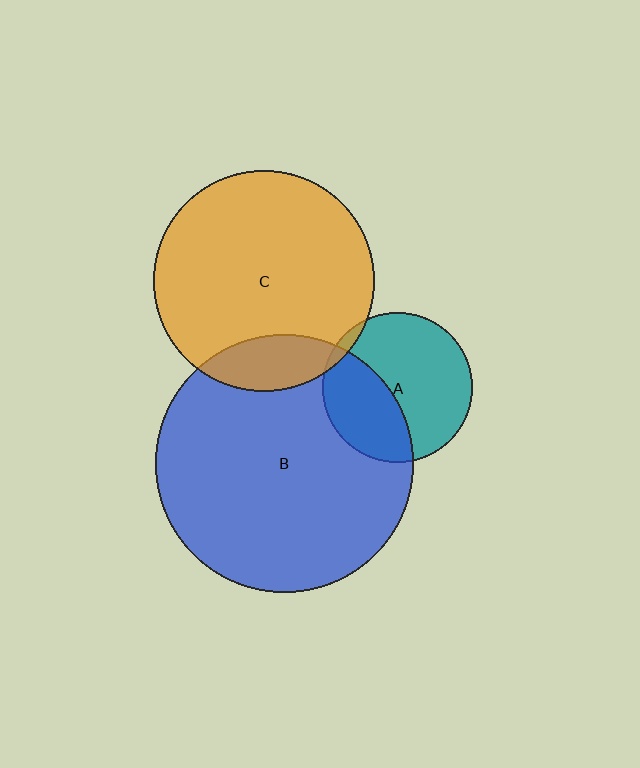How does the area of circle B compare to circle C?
Approximately 1.4 times.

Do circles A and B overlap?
Yes.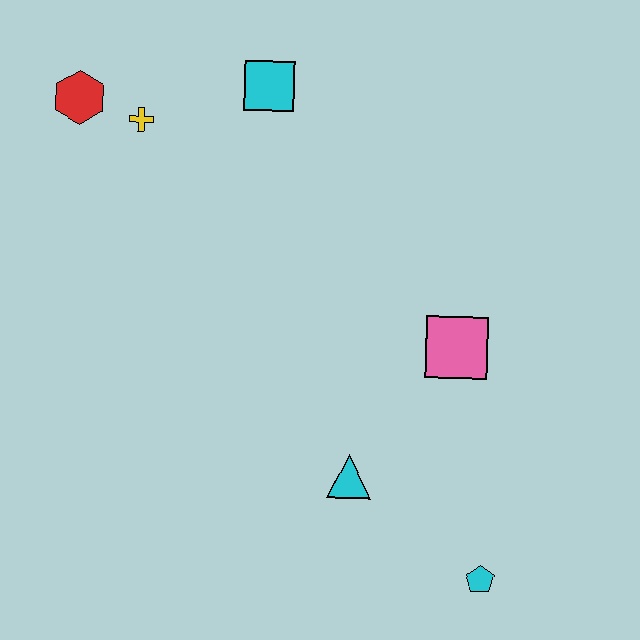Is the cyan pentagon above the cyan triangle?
No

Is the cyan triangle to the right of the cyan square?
Yes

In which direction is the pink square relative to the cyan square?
The pink square is below the cyan square.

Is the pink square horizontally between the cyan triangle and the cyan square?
No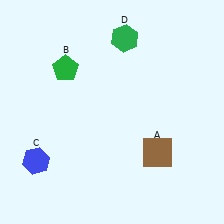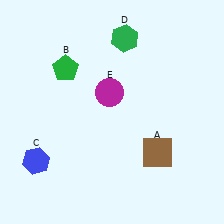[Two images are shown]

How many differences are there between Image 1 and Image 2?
There is 1 difference between the two images.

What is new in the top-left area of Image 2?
A magenta circle (E) was added in the top-left area of Image 2.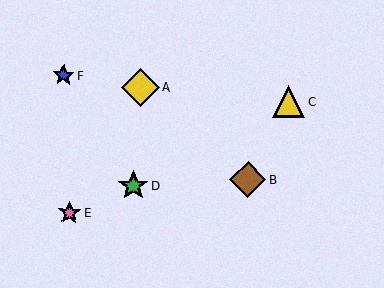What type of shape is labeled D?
Shape D is a green star.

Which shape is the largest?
The yellow diamond (labeled A) is the largest.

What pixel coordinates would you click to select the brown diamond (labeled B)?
Click at (248, 179) to select the brown diamond B.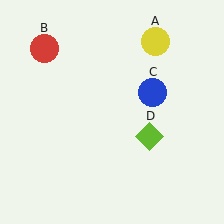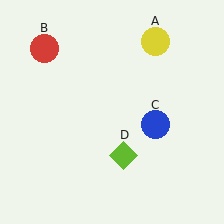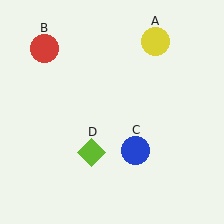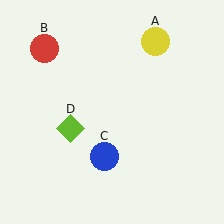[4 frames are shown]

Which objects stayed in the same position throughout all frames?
Yellow circle (object A) and red circle (object B) remained stationary.